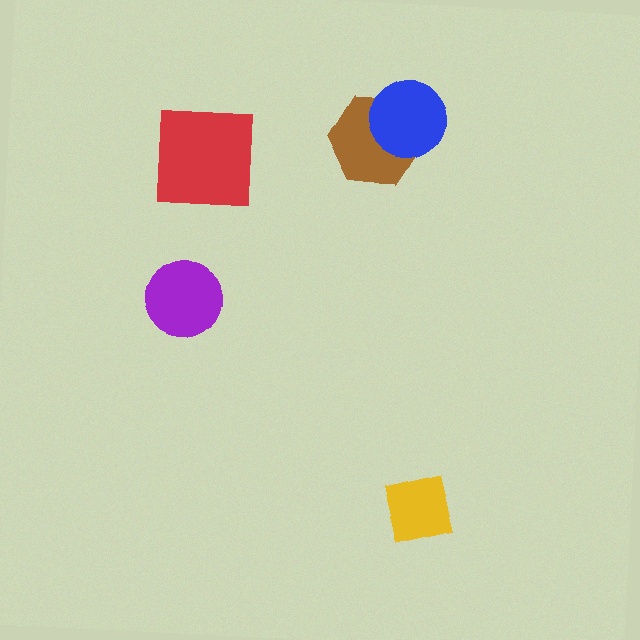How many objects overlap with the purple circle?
0 objects overlap with the purple circle.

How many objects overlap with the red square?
0 objects overlap with the red square.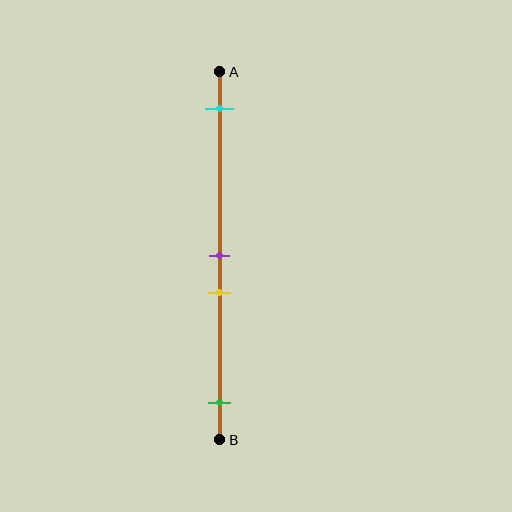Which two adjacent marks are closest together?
The purple and yellow marks are the closest adjacent pair.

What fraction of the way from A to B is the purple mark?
The purple mark is approximately 50% (0.5) of the way from A to B.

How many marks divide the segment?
There are 4 marks dividing the segment.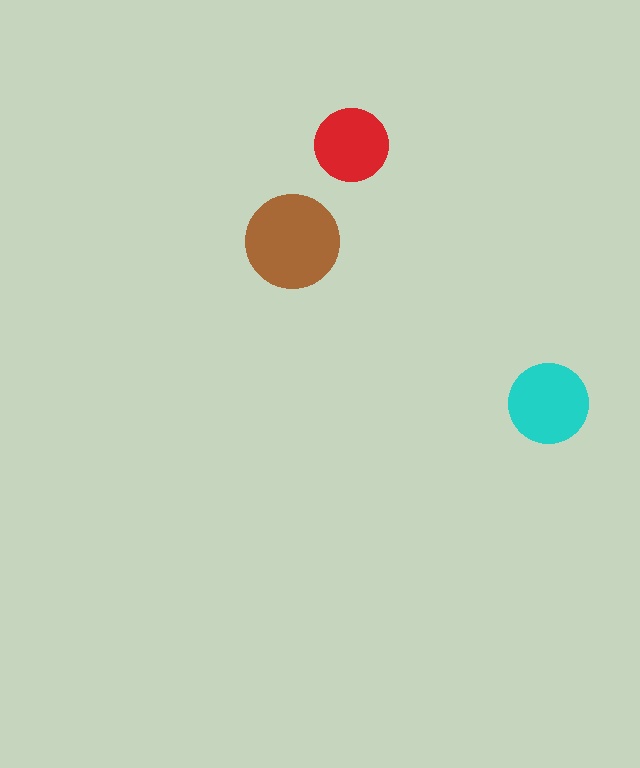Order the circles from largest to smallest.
the brown one, the cyan one, the red one.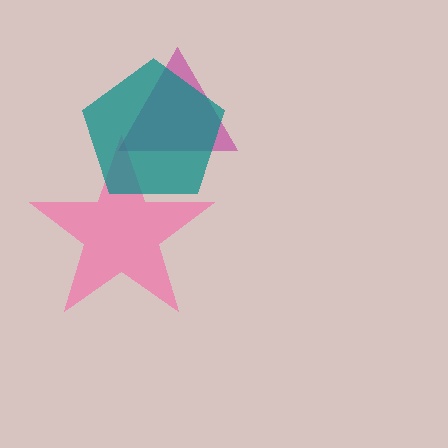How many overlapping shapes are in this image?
There are 3 overlapping shapes in the image.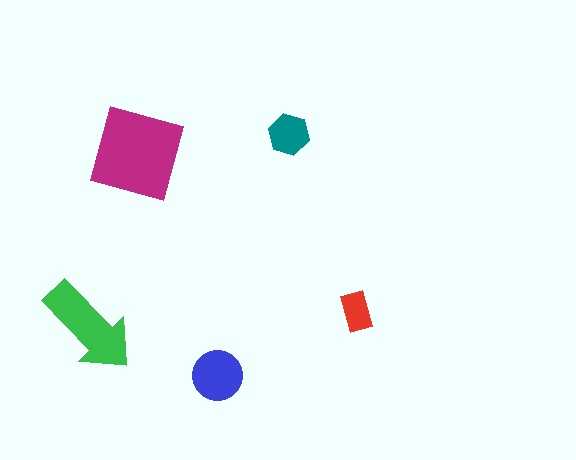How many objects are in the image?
There are 5 objects in the image.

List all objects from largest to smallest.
The magenta diamond, the green arrow, the blue circle, the teal hexagon, the red rectangle.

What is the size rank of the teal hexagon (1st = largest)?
4th.